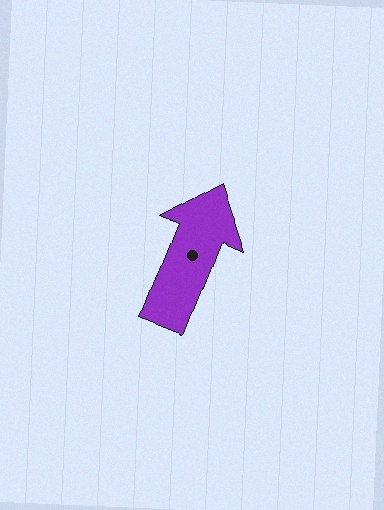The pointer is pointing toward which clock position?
Roughly 1 o'clock.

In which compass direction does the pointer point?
North.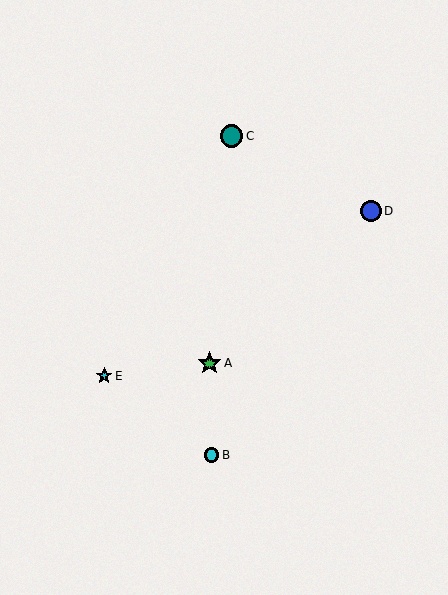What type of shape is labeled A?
Shape A is a green star.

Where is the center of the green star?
The center of the green star is at (209, 363).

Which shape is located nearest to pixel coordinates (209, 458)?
The cyan circle (labeled B) at (212, 455) is nearest to that location.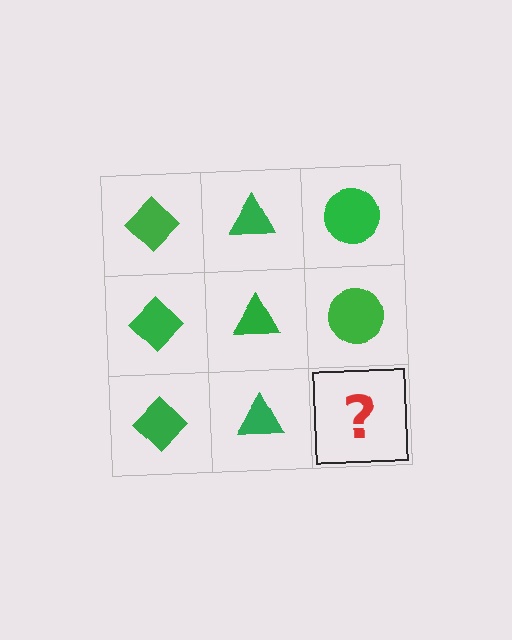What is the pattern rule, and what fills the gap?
The rule is that each column has a consistent shape. The gap should be filled with a green circle.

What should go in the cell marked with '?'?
The missing cell should contain a green circle.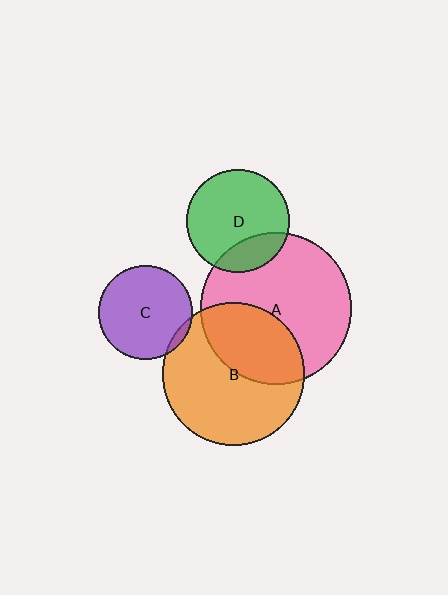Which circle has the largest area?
Circle A (pink).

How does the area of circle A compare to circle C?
Approximately 2.6 times.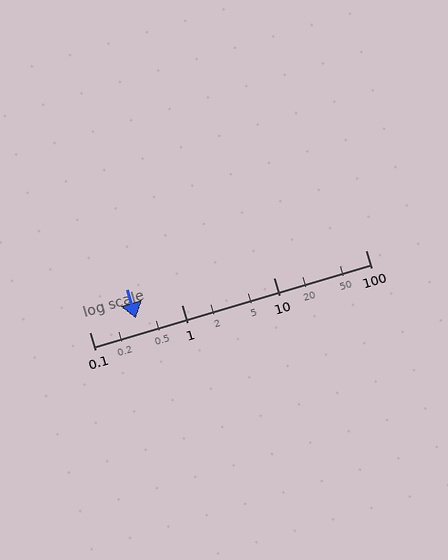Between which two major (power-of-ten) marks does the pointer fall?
The pointer is between 0.1 and 1.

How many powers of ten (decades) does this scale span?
The scale spans 3 decades, from 0.1 to 100.